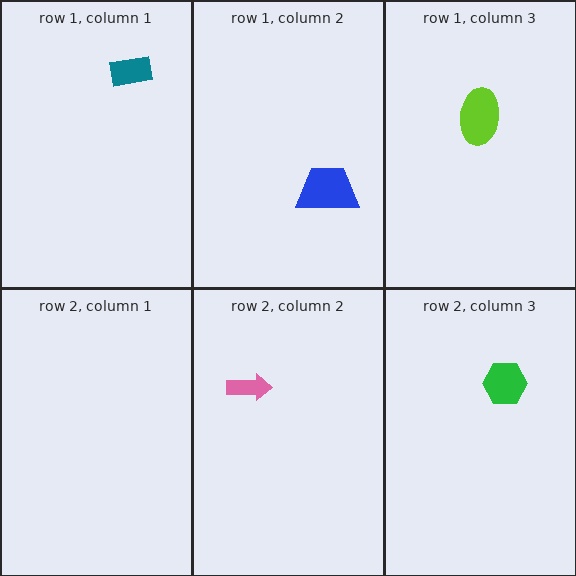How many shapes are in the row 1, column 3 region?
1.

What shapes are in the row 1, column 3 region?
The lime ellipse.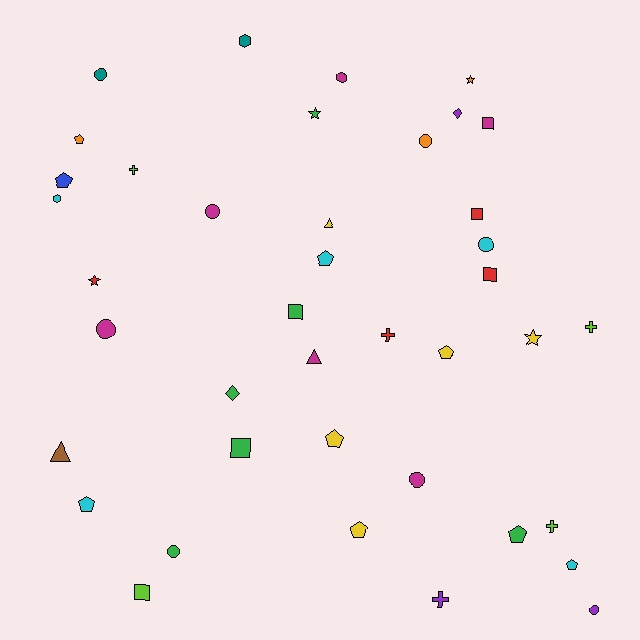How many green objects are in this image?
There are 6 green objects.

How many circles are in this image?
There are 8 circles.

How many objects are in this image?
There are 40 objects.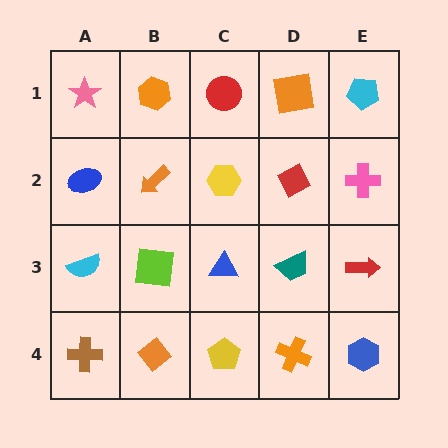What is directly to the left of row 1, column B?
A pink star.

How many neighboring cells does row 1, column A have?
2.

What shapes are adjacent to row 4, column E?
A red arrow (row 3, column E), an orange cross (row 4, column D).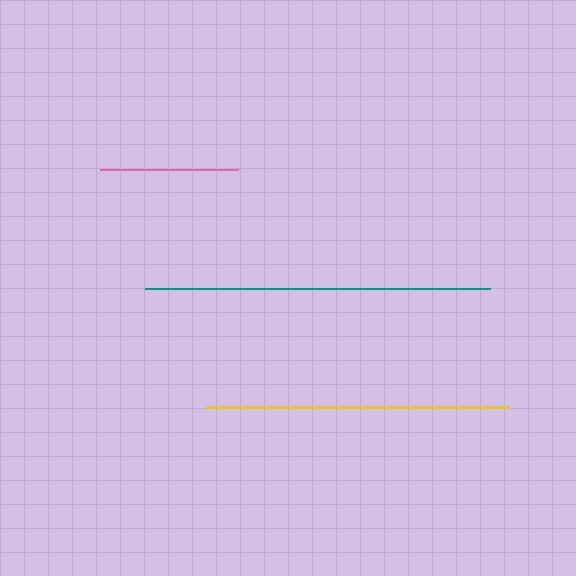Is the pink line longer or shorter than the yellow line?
The yellow line is longer than the pink line.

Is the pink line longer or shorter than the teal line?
The teal line is longer than the pink line.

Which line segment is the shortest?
The pink line is the shortest at approximately 138 pixels.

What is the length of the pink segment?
The pink segment is approximately 138 pixels long.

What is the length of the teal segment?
The teal segment is approximately 345 pixels long.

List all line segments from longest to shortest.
From longest to shortest: teal, yellow, pink.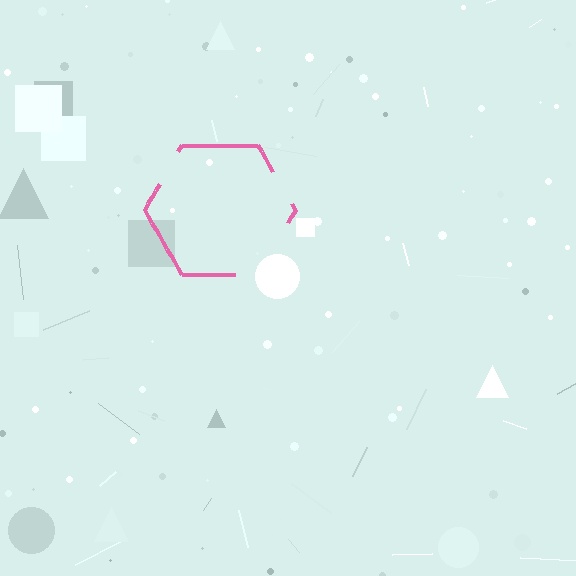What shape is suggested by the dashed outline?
The dashed outline suggests a hexagon.